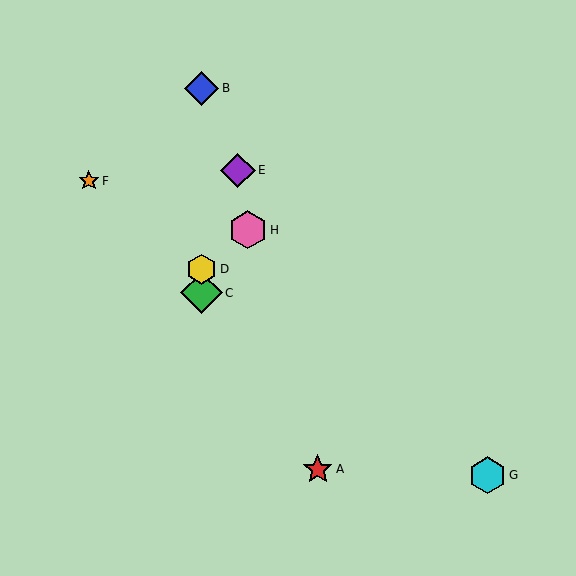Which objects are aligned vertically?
Objects B, C, D are aligned vertically.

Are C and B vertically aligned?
Yes, both are at x≈202.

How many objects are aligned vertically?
3 objects (B, C, D) are aligned vertically.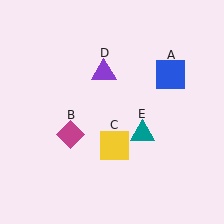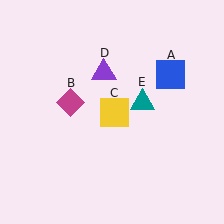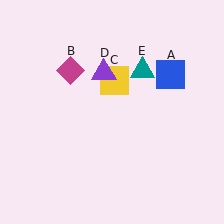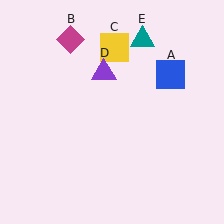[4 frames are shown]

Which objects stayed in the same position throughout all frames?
Blue square (object A) and purple triangle (object D) remained stationary.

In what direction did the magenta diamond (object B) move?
The magenta diamond (object B) moved up.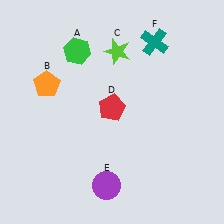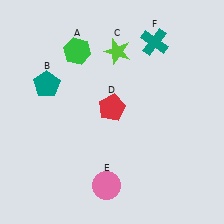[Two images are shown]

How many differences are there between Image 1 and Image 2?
There are 2 differences between the two images.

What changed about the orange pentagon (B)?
In Image 1, B is orange. In Image 2, it changed to teal.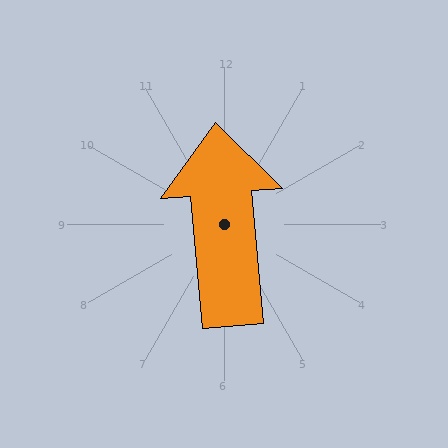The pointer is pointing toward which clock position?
Roughly 12 o'clock.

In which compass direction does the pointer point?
North.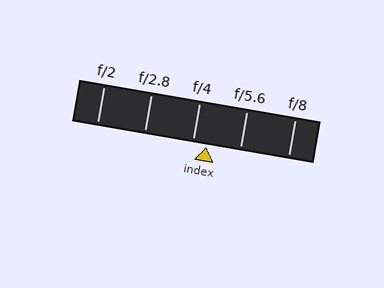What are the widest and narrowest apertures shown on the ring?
The widest aperture shown is f/2 and the narrowest is f/8.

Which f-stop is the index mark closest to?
The index mark is closest to f/4.